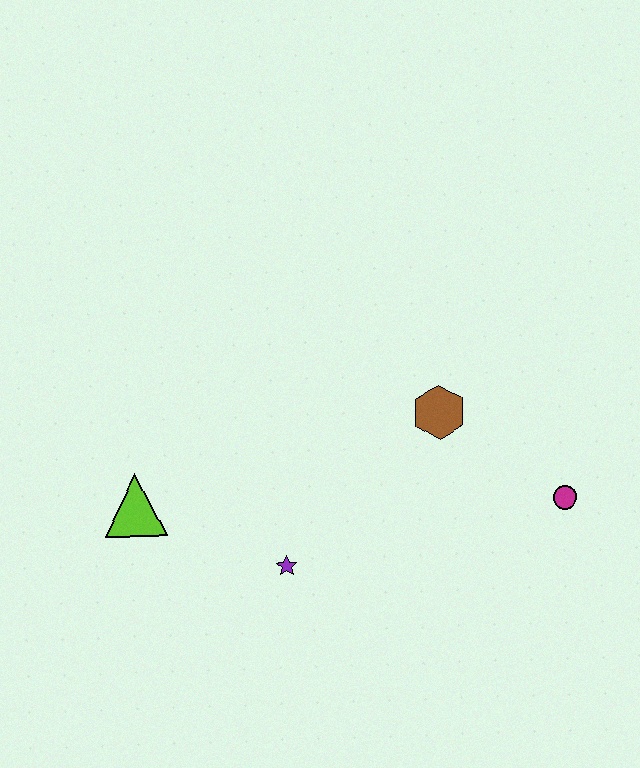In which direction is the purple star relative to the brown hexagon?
The purple star is to the left of the brown hexagon.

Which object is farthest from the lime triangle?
The magenta circle is farthest from the lime triangle.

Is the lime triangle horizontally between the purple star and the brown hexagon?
No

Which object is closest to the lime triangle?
The purple star is closest to the lime triangle.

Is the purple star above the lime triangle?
No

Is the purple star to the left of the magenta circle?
Yes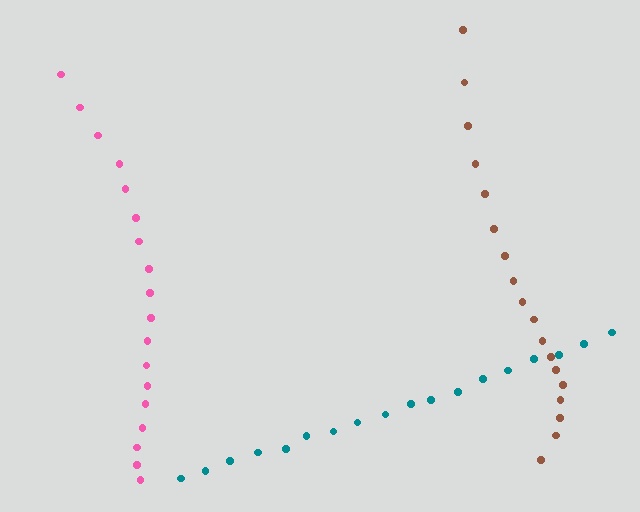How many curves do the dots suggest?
There are 3 distinct paths.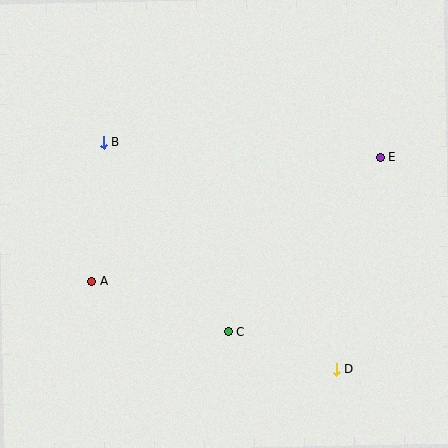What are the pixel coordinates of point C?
Point C is at (228, 332).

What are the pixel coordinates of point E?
Point E is at (380, 157).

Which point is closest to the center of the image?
Point C at (228, 332) is closest to the center.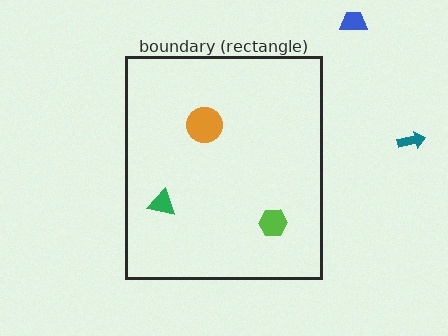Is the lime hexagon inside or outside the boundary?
Inside.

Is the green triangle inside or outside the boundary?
Inside.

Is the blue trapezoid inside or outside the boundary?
Outside.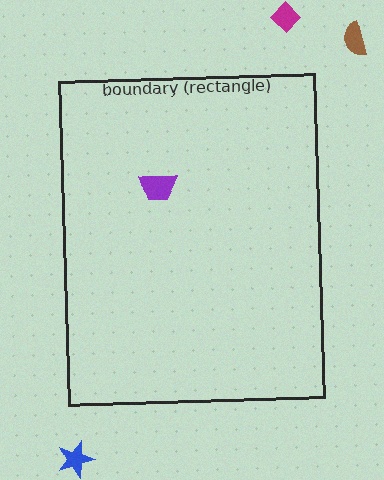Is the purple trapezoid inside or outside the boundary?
Inside.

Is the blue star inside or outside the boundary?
Outside.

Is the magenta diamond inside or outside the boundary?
Outside.